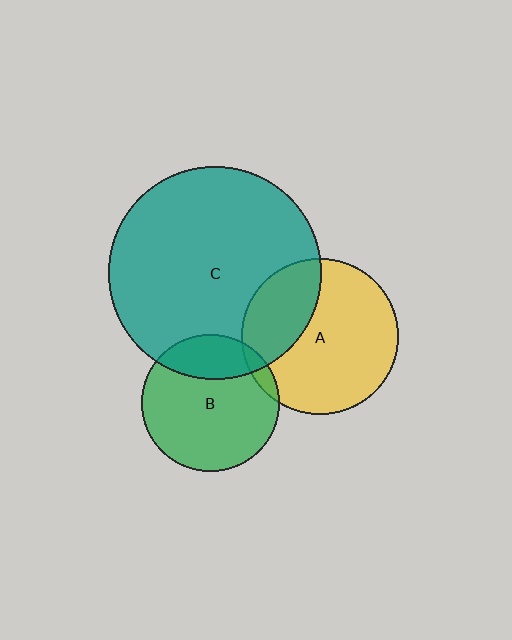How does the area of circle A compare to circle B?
Approximately 1.3 times.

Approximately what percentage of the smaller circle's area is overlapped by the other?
Approximately 30%.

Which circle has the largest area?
Circle C (teal).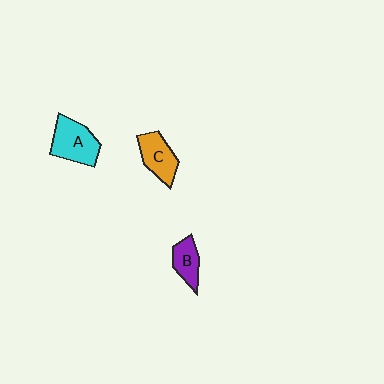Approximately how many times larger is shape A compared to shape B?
Approximately 1.6 times.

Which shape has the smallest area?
Shape B (purple).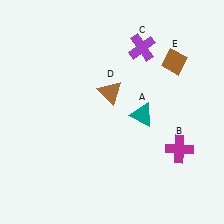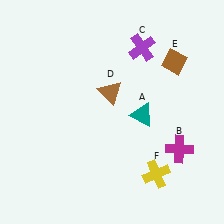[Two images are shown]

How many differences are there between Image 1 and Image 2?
There is 1 difference between the two images.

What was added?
A yellow cross (F) was added in Image 2.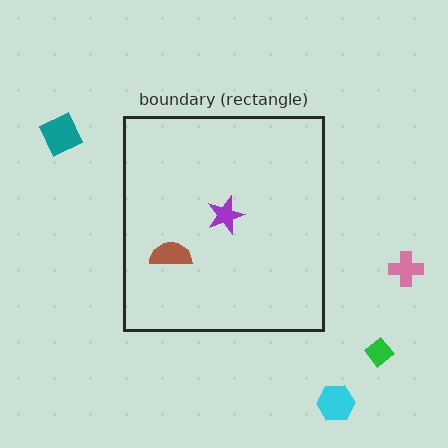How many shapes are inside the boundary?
2 inside, 4 outside.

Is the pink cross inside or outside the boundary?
Outside.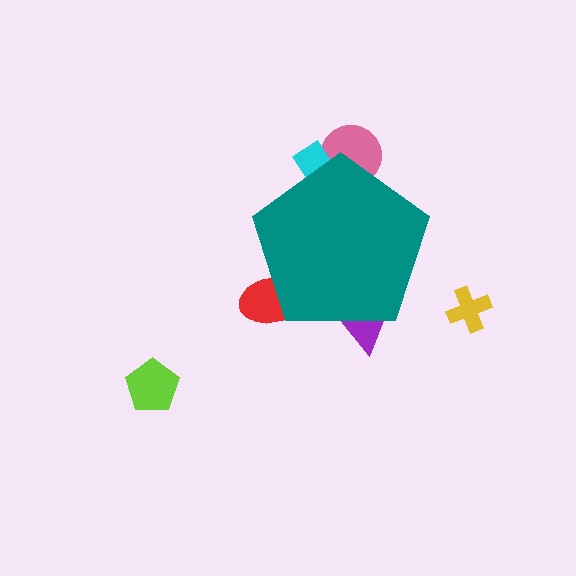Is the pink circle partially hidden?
Yes, the pink circle is partially hidden behind the teal pentagon.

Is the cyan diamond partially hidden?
Yes, the cyan diamond is partially hidden behind the teal pentagon.